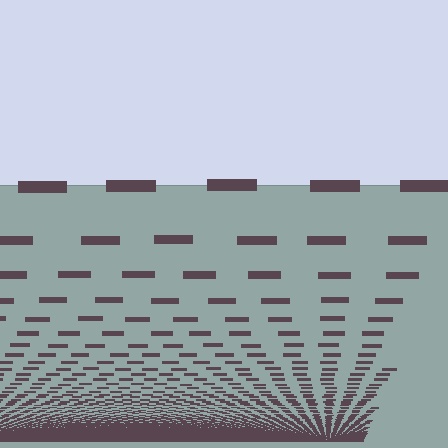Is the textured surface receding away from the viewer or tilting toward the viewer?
The surface appears to tilt toward the viewer. Texture elements get larger and sparser toward the top.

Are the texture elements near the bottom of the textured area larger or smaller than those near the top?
Smaller. The gradient is inverted — elements near the bottom are smaller and denser.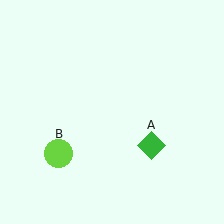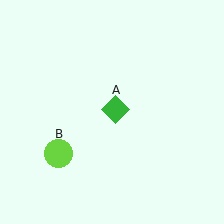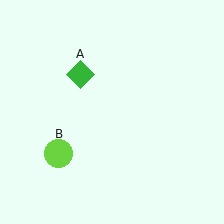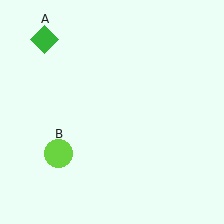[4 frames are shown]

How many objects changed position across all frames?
1 object changed position: green diamond (object A).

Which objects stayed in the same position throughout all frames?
Lime circle (object B) remained stationary.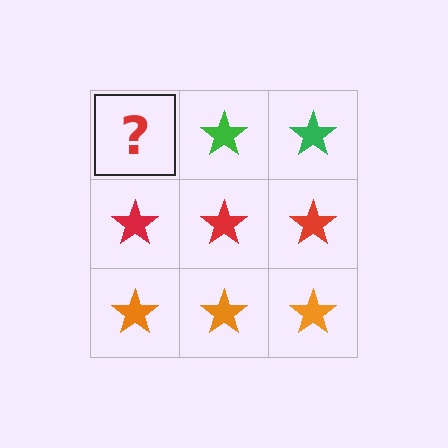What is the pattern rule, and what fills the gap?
The rule is that each row has a consistent color. The gap should be filled with a green star.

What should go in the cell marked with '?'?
The missing cell should contain a green star.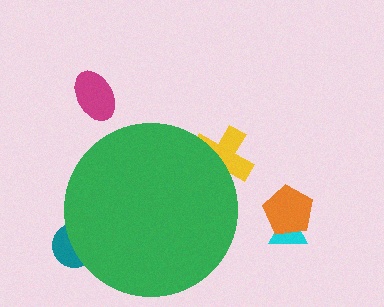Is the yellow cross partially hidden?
Yes, the yellow cross is partially hidden behind the green circle.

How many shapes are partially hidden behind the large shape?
2 shapes are partially hidden.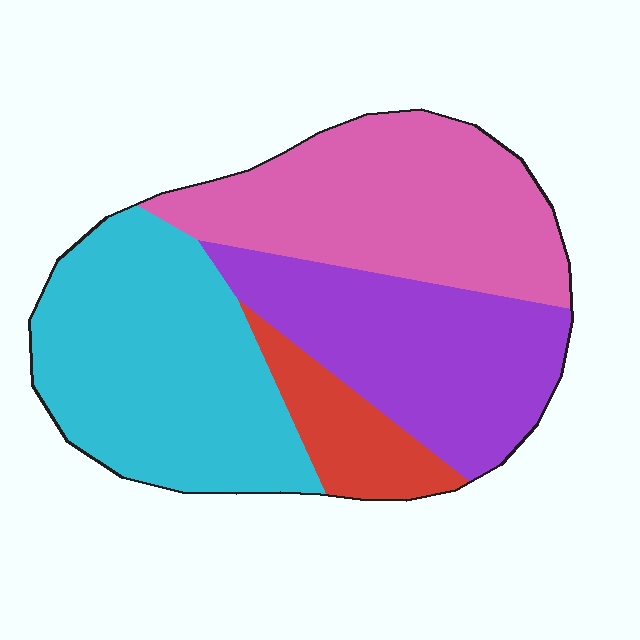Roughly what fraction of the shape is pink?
Pink takes up between a quarter and a half of the shape.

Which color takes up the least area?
Red, at roughly 10%.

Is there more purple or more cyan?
Cyan.